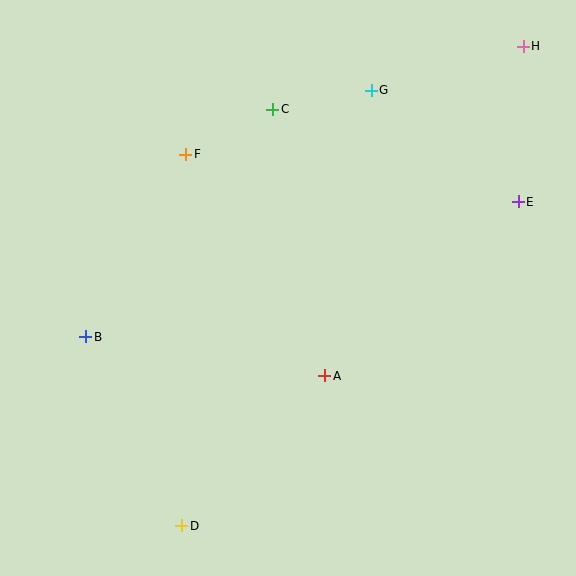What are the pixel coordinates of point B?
Point B is at (86, 337).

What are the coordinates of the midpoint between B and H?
The midpoint between B and H is at (304, 192).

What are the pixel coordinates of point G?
Point G is at (371, 90).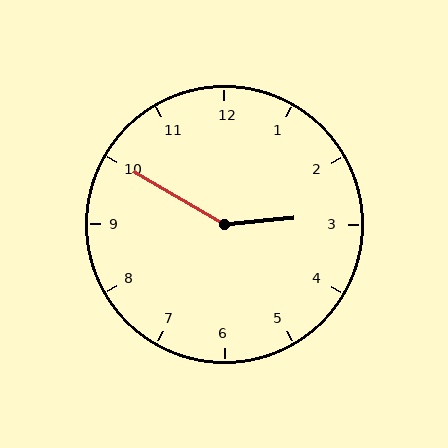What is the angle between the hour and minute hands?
Approximately 145 degrees.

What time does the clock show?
2:50.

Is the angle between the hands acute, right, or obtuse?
It is obtuse.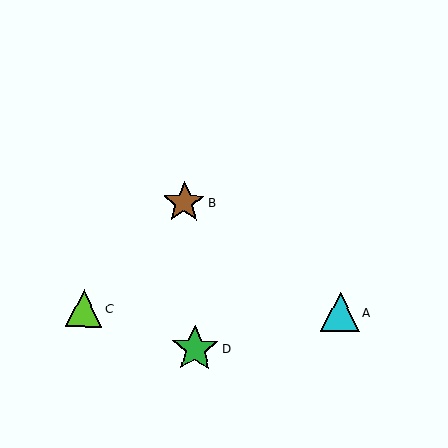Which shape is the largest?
The green star (labeled D) is the largest.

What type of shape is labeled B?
Shape B is a brown star.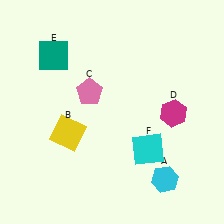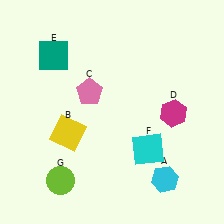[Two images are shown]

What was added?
A lime circle (G) was added in Image 2.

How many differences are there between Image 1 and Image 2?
There is 1 difference between the two images.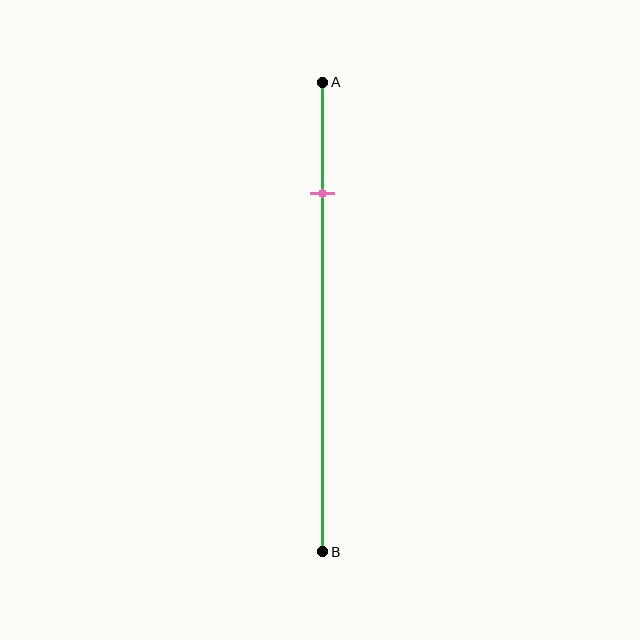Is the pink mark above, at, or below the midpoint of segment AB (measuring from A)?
The pink mark is above the midpoint of segment AB.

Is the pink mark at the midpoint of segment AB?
No, the mark is at about 25% from A, not at the 50% midpoint.